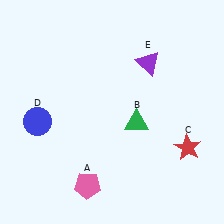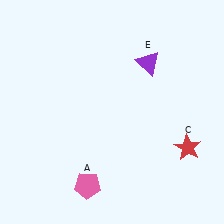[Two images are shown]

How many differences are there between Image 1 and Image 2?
There are 2 differences between the two images.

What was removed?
The green triangle (B), the blue circle (D) were removed in Image 2.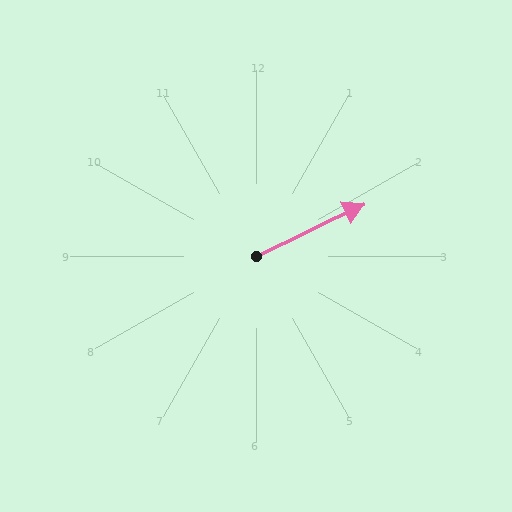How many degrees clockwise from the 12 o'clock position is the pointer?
Approximately 64 degrees.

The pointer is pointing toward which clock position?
Roughly 2 o'clock.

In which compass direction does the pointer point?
Northeast.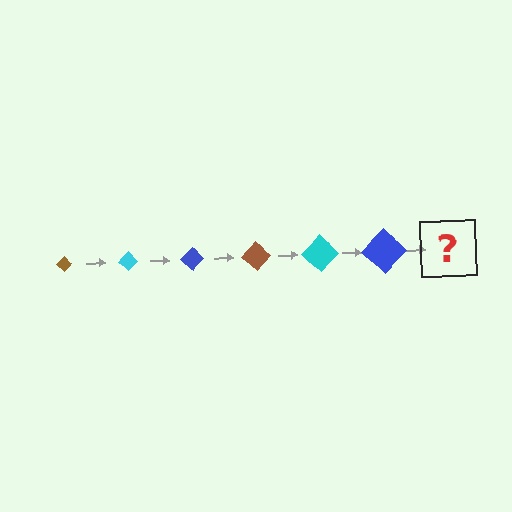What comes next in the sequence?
The next element should be a brown diamond, larger than the previous one.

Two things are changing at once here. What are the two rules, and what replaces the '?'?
The two rules are that the diamond grows larger each step and the color cycles through brown, cyan, and blue. The '?' should be a brown diamond, larger than the previous one.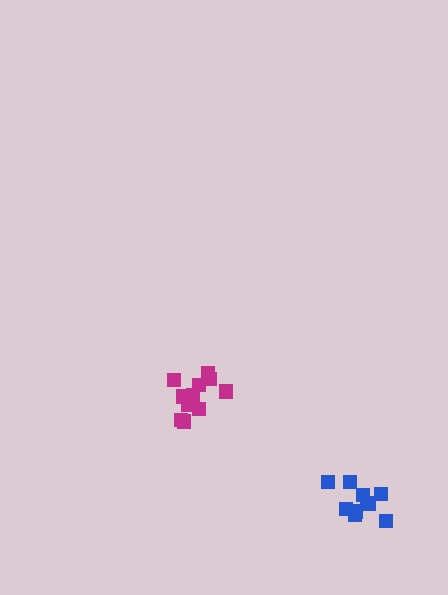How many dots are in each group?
Group 1: 11 dots, Group 2: 10 dots (21 total).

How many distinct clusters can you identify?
There are 2 distinct clusters.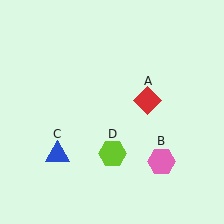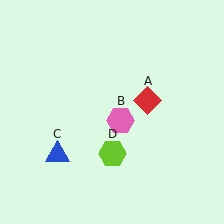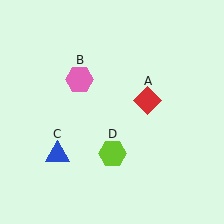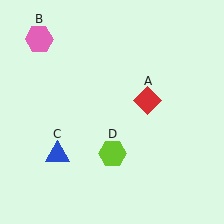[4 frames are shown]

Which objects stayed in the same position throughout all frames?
Red diamond (object A) and blue triangle (object C) and lime hexagon (object D) remained stationary.